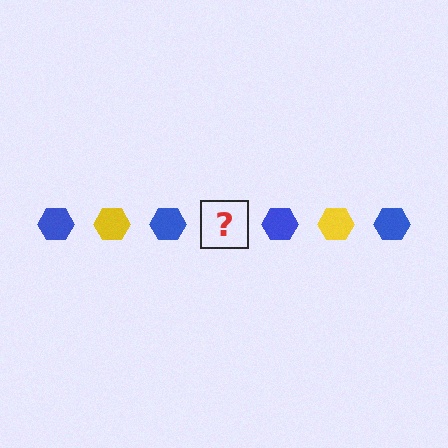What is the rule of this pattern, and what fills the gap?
The rule is that the pattern cycles through blue, yellow hexagons. The gap should be filled with a yellow hexagon.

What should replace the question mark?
The question mark should be replaced with a yellow hexagon.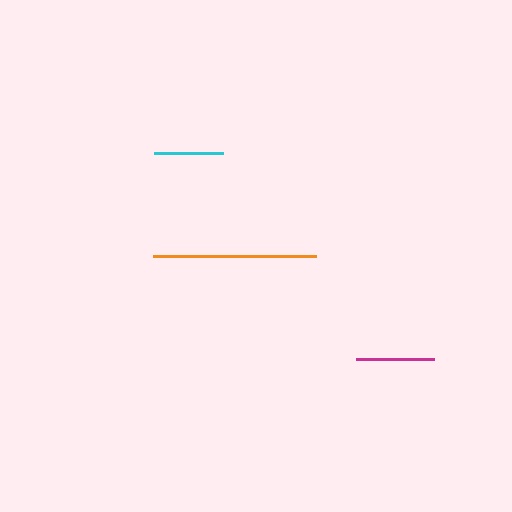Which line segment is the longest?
The orange line is the longest at approximately 164 pixels.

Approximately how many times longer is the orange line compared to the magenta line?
The orange line is approximately 2.1 times the length of the magenta line.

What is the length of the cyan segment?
The cyan segment is approximately 69 pixels long.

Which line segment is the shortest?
The cyan line is the shortest at approximately 69 pixels.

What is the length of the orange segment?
The orange segment is approximately 164 pixels long.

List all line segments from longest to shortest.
From longest to shortest: orange, magenta, cyan.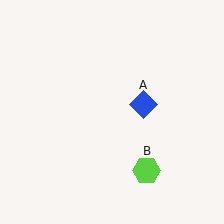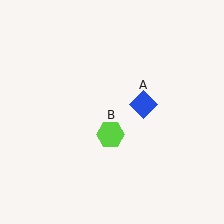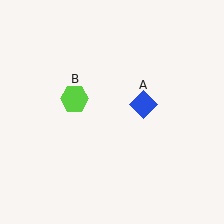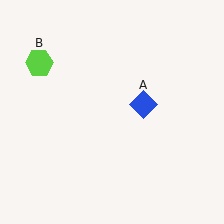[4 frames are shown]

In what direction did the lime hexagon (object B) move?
The lime hexagon (object B) moved up and to the left.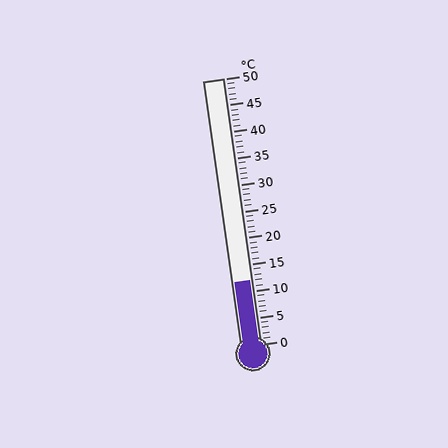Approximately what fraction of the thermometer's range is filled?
The thermometer is filled to approximately 25% of its range.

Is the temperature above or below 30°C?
The temperature is below 30°C.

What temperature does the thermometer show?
The thermometer shows approximately 12°C.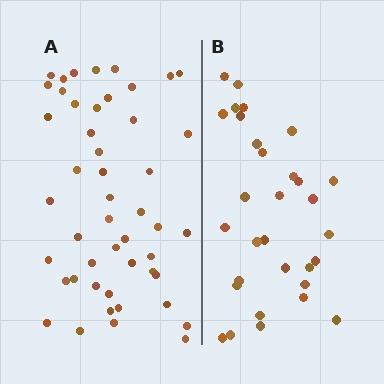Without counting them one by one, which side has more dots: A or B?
Region A (the left region) has more dots.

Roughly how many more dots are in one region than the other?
Region A has approximately 15 more dots than region B.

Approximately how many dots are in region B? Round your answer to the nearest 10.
About 30 dots. (The exact count is 31, which rounds to 30.)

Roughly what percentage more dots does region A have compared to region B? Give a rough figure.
About 55% more.